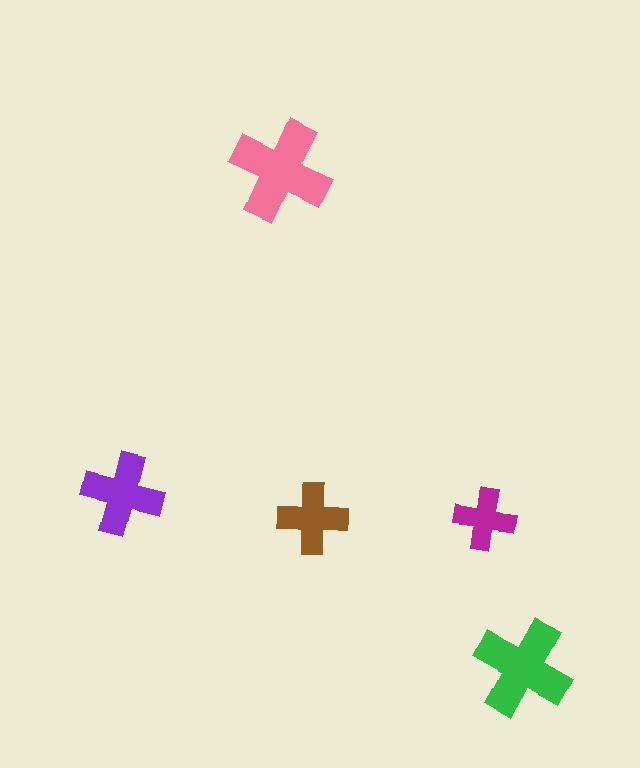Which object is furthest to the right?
The green cross is rightmost.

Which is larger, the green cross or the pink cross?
The pink one.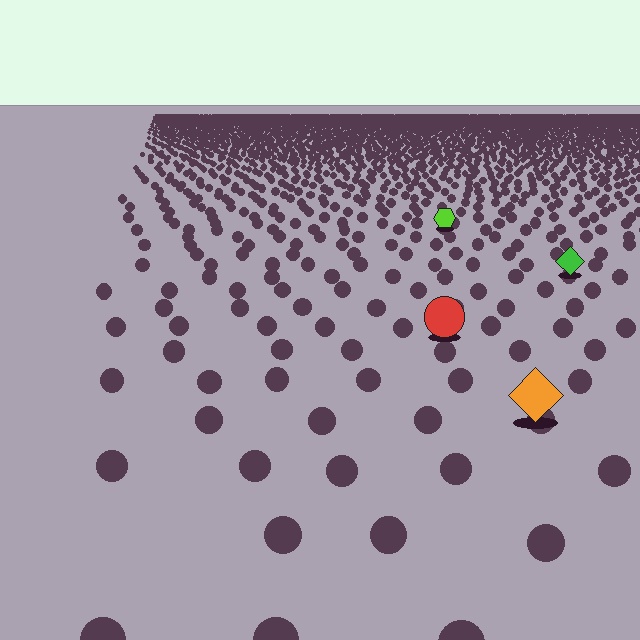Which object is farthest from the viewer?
The lime hexagon is farthest from the viewer. It appears smaller and the ground texture around it is denser.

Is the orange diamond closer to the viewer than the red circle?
Yes. The orange diamond is closer — you can tell from the texture gradient: the ground texture is coarser near it.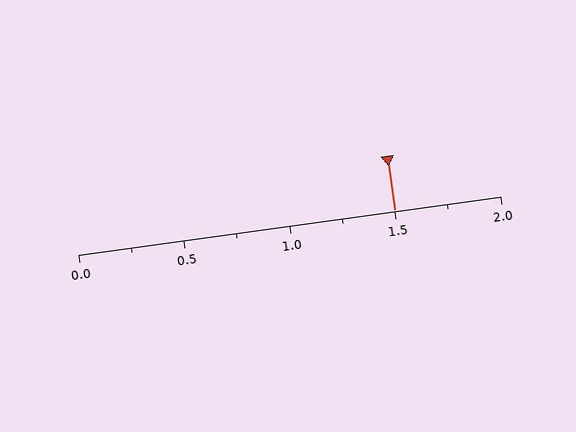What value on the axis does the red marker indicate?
The marker indicates approximately 1.5.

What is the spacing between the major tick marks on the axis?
The major ticks are spaced 0.5 apart.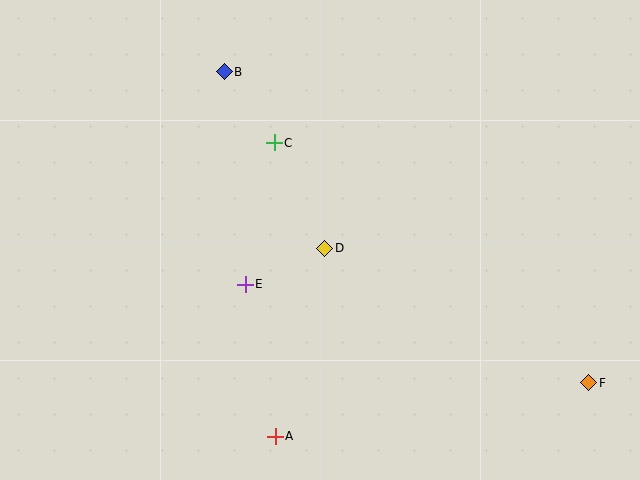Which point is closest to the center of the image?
Point D at (325, 248) is closest to the center.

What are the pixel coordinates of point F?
Point F is at (589, 383).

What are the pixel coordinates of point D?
Point D is at (325, 248).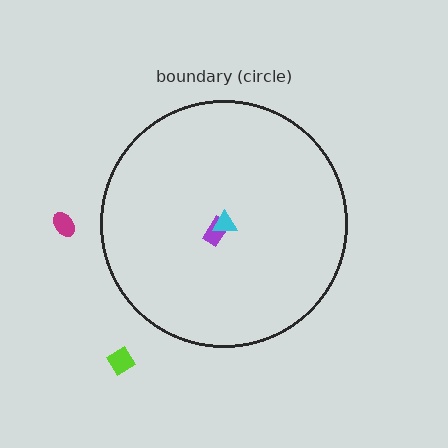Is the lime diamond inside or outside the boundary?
Outside.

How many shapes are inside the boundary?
2 inside, 2 outside.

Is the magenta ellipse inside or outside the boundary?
Outside.